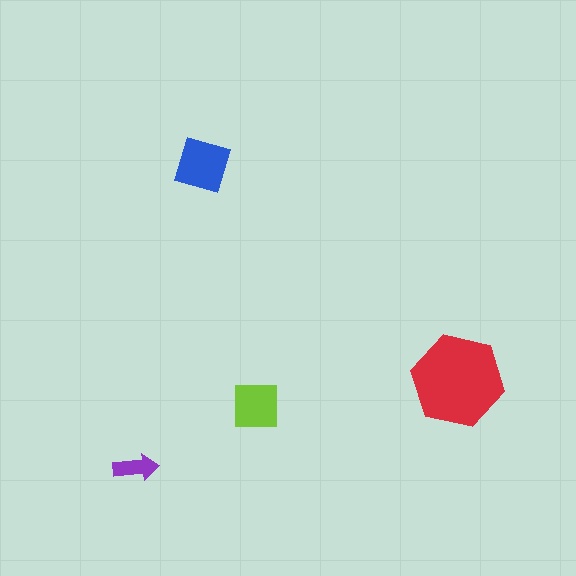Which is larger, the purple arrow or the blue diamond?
The blue diamond.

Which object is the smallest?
The purple arrow.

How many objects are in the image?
There are 4 objects in the image.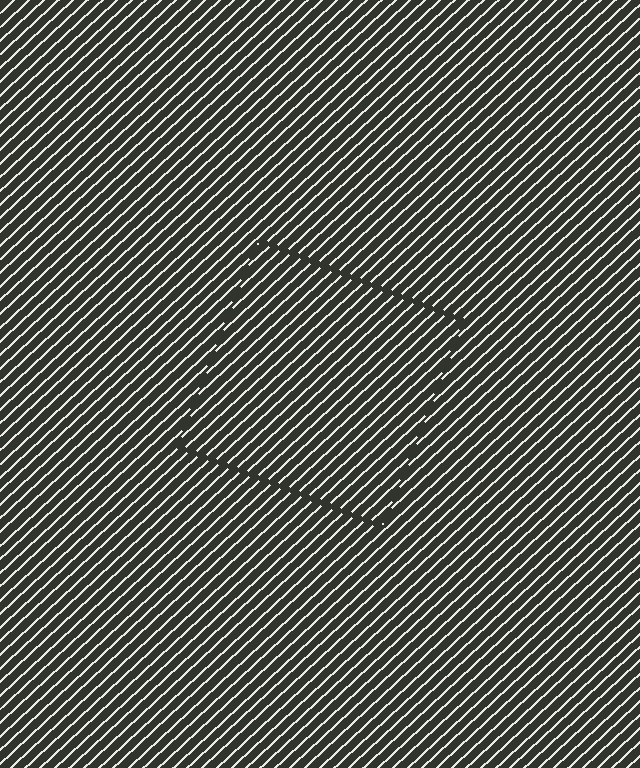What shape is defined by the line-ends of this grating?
An illusory square. The interior of the shape contains the same grating, shifted by half a period — the contour is defined by the phase discontinuity where line-ends from the inner and outer gratings abut.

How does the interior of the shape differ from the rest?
The interior of the shape contains the same grating, shifted by half a period — the contour is defined by the phase discontinuity where line-ends from the inner and outer gratings abut.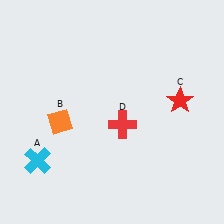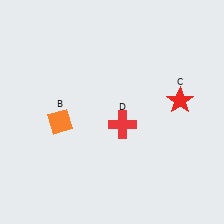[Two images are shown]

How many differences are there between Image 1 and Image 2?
There is 1 difference between the two images.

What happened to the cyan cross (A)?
The cyan cross (A) was removed in Image 2. It was in the bottom-left area of Image 1.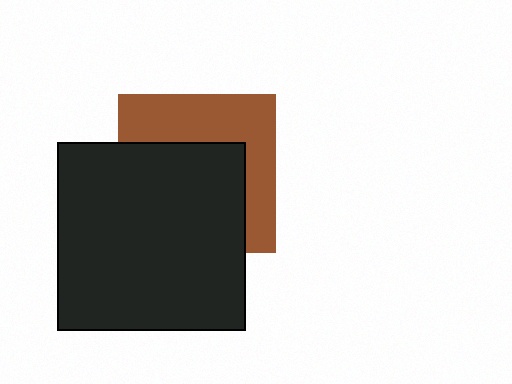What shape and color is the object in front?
The object in front is a black square.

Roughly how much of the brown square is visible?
A small part of it is visible (roughly 43%).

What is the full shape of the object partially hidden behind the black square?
The partially hidden object is a brown square.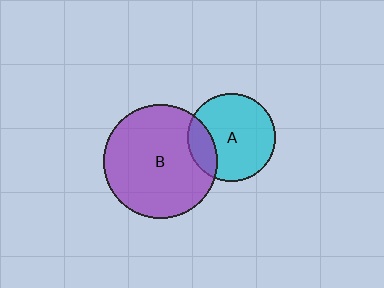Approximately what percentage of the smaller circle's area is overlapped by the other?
Approximately 20%.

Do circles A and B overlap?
Yes.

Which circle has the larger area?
Circle B (purple).